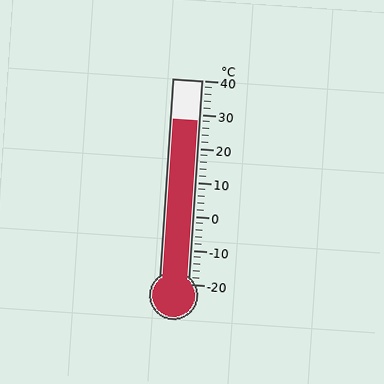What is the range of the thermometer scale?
The thermometer scale ranges from -20°C to 40°C.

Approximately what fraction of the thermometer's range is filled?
The thermometer is filled to approximately 80% of its range.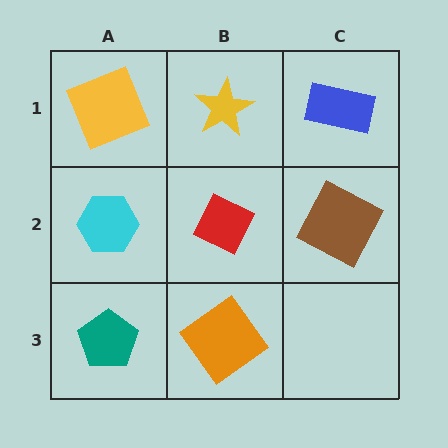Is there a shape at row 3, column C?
No, that cell is empty.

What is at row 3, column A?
A teal pentagon.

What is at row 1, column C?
A blue rectangle.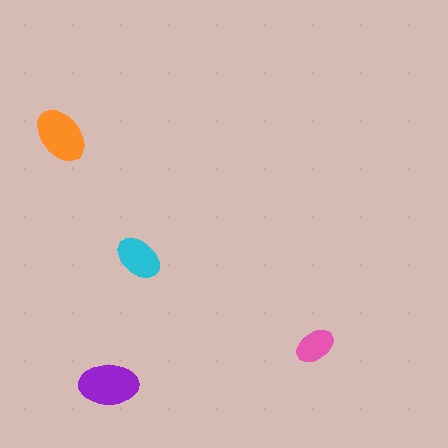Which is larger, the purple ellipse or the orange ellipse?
The purple one.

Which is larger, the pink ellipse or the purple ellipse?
The purple one.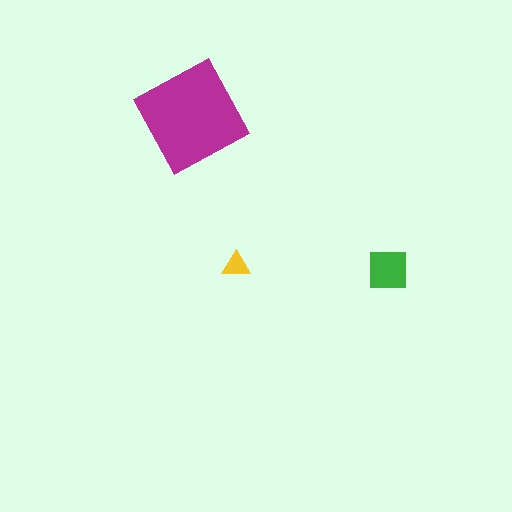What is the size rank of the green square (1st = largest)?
2nd.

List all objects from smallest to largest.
The yellow triangle, the green square, the magenta diamond.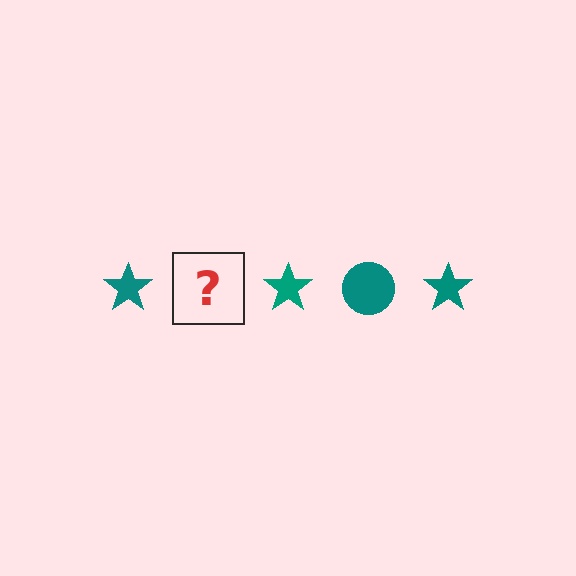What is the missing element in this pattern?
The missing element is a teal circle.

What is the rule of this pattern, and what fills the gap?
The rule is that the pattern cycles through star, circle shapes in teal. The gap should be filled with a teal circle.